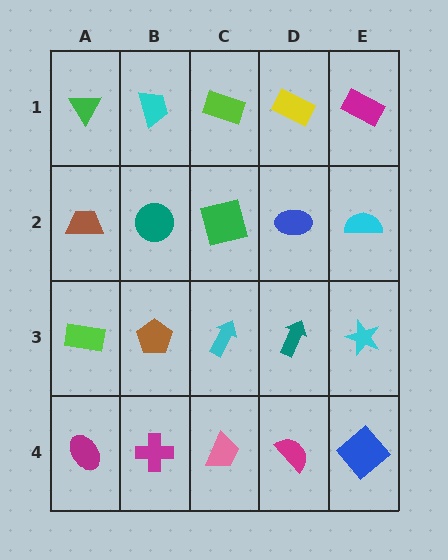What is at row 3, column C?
A cyan arrow.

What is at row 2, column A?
A brown trapezoid.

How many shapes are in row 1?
5 shapes.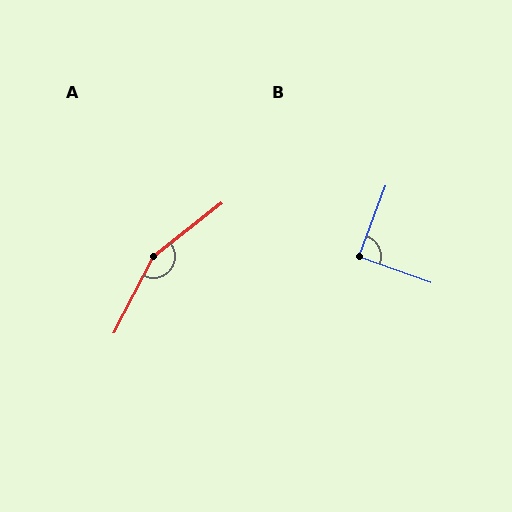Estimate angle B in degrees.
Approximately 88 degrees.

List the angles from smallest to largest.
B (88°), A (155°).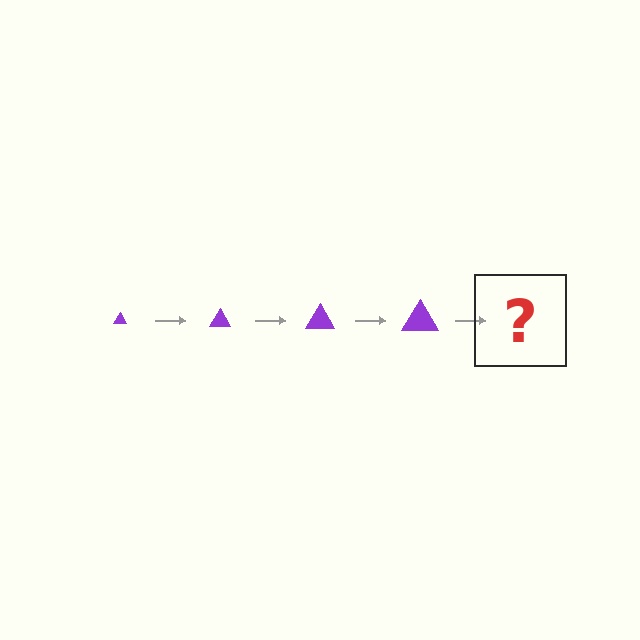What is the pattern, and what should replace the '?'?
The pattern is that the triangle gets progressively larger each step. The '?' should be a purple triangle, larger than the previous one.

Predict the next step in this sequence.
The next step is a purple triangle, larger than the previous one.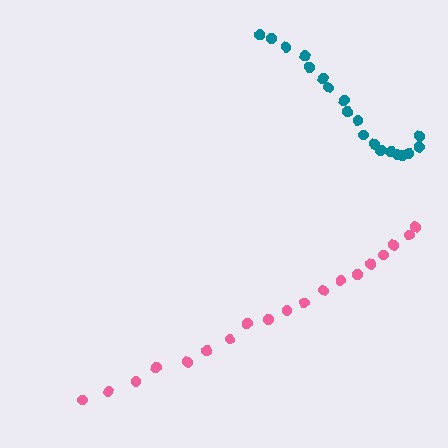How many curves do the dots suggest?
There are 2 distinct paths.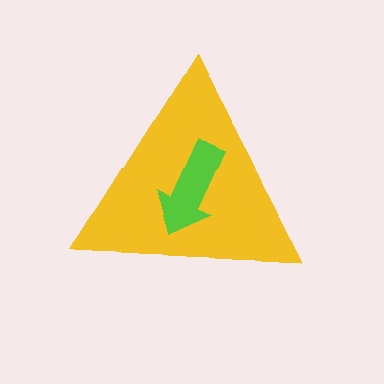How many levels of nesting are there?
2.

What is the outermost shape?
The yellow triangle.